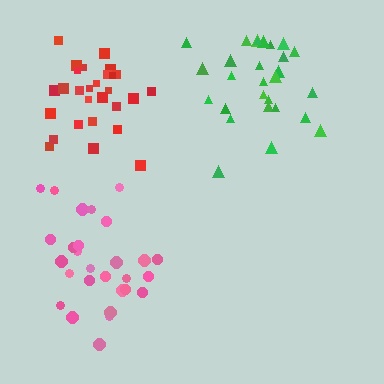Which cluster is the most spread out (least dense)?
Pink.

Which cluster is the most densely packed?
Red.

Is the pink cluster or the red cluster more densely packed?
Red.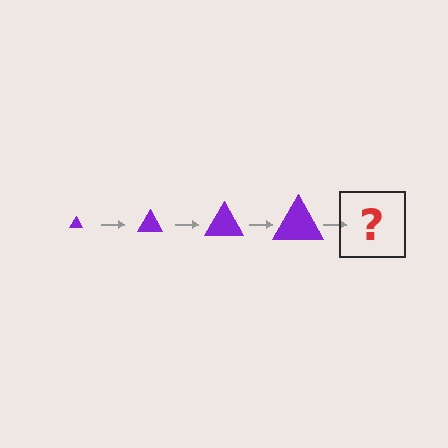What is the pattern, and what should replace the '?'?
The pattern is that the triangle gets progressively larger each step. The '?' should be a purple triangle, larger than the previous one.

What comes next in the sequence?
The next element should be a purple triangle, larger than the previous one.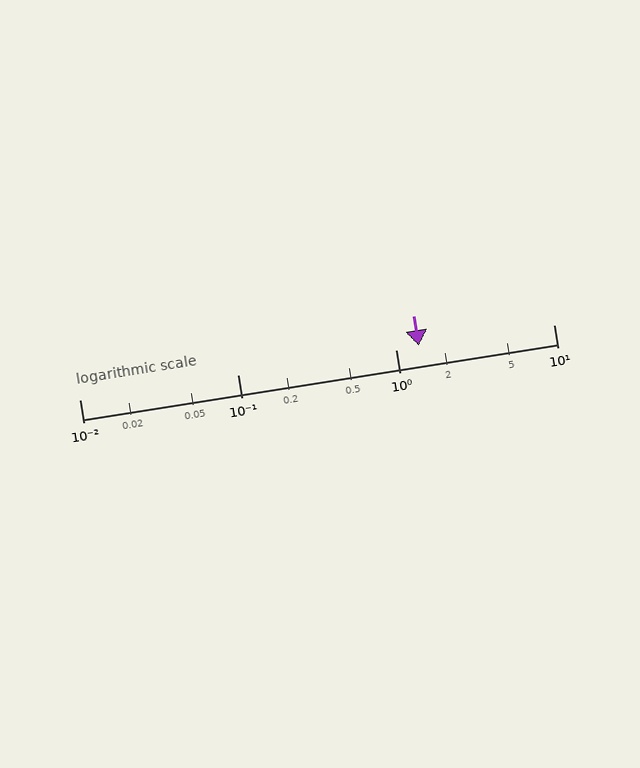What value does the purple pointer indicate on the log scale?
The pointer indicates approximately 1.4.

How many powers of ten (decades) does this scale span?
The scale spans 3 decades, from 0.01 to 10.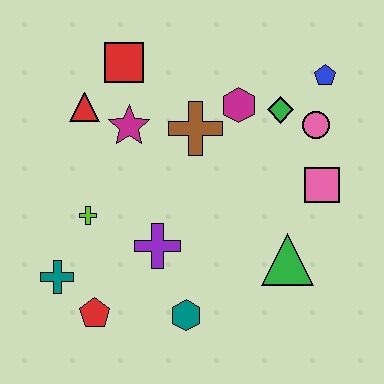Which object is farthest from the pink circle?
The teal cross is farthest from the pink circle.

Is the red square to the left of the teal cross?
No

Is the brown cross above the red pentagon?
Yes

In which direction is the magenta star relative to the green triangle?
The magenta star is to the left of the green triangle.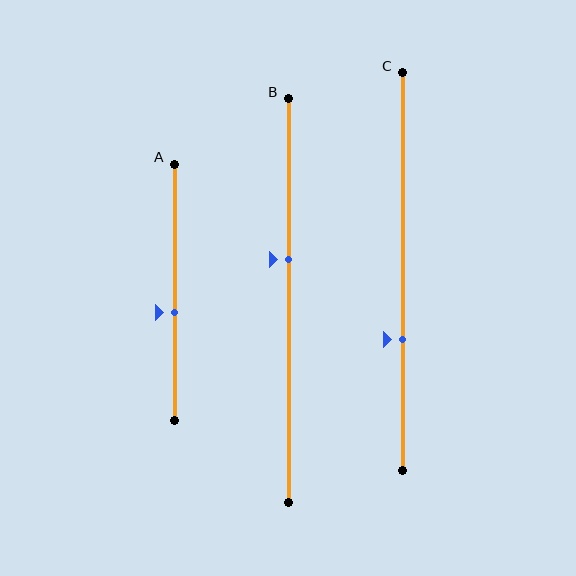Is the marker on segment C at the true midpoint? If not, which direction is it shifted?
No, the marker on segment C is shifted downward by about 17% of the segment length.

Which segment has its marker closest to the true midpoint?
Segment A has its marker closest to the true midpoint.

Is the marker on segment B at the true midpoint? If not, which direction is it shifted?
No, the marker on segment B is shifted upward by about 10% of the segment length.